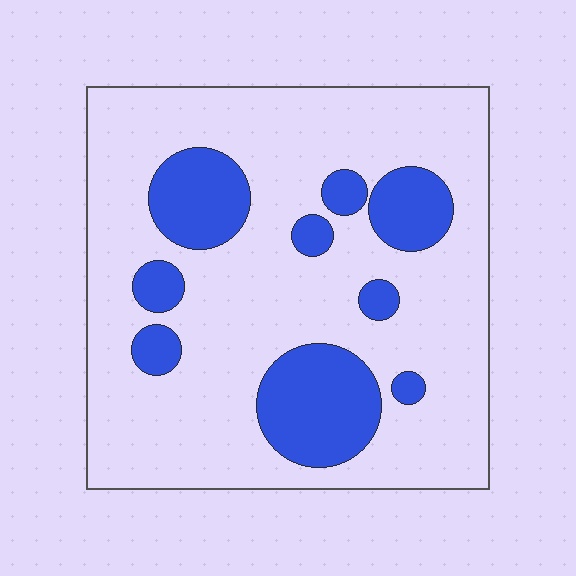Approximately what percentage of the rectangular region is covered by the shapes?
Approximately 20%.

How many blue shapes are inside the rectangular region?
9.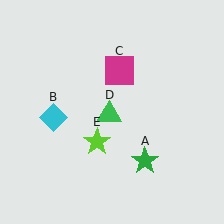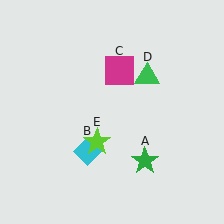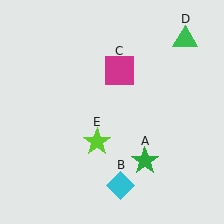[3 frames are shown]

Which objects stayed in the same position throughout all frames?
Green star (object A) and magenta square (object C) and lime star (object E) remained stationary.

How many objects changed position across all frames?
2 objects changed position: cyan diamond (object B), green triangle (object D).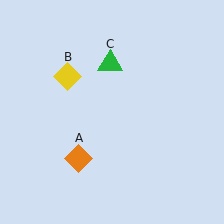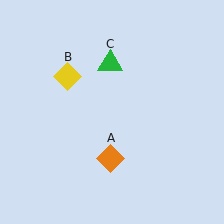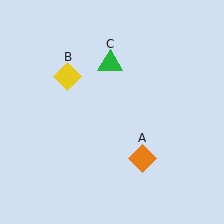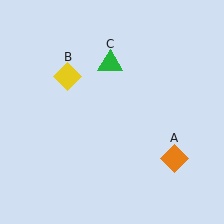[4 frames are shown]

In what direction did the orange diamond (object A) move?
The orange diamond (object A) moved right.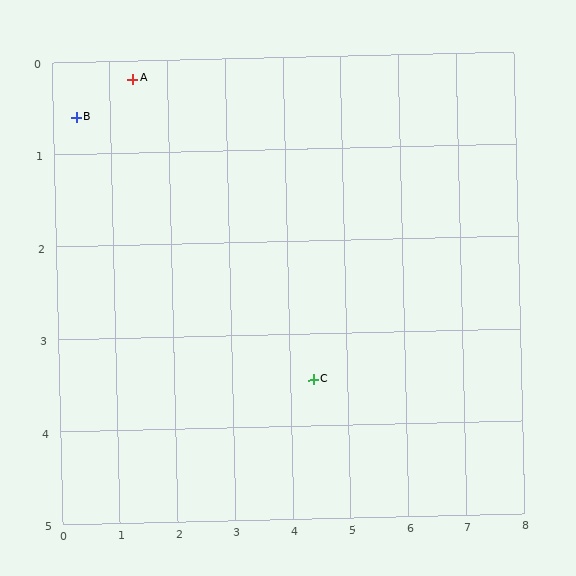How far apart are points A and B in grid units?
Points A and B are about 1.1 grid units apart.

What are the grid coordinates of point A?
Point A is at approximately (1.4, 0.2).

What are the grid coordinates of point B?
Point B is at approximately (0.4, 0.6).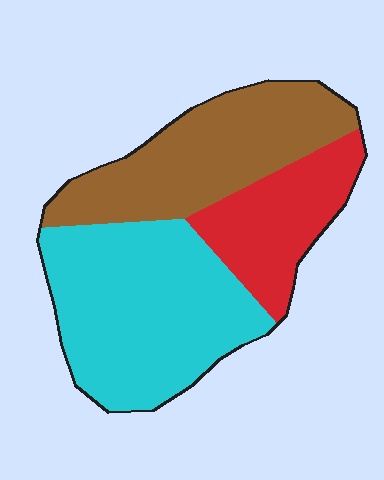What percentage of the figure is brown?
Brown covers around 35% of the figure.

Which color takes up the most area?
Cyan, at roughly 45%.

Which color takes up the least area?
Red, at roughly 20%.